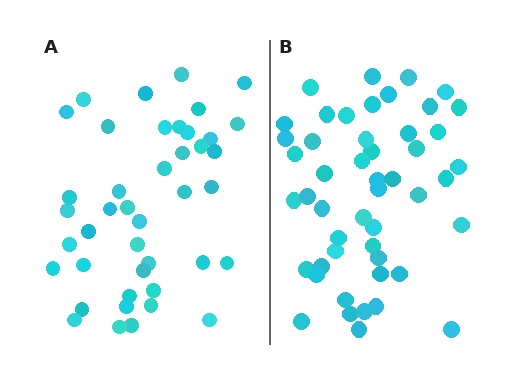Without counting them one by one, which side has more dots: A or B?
Region B (the right region) has more dots.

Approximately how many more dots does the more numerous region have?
Region B has roughly 8 or so more dots than region A.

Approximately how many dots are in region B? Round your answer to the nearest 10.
About 50 dots. (The exact count is 49, which rounds to 50.)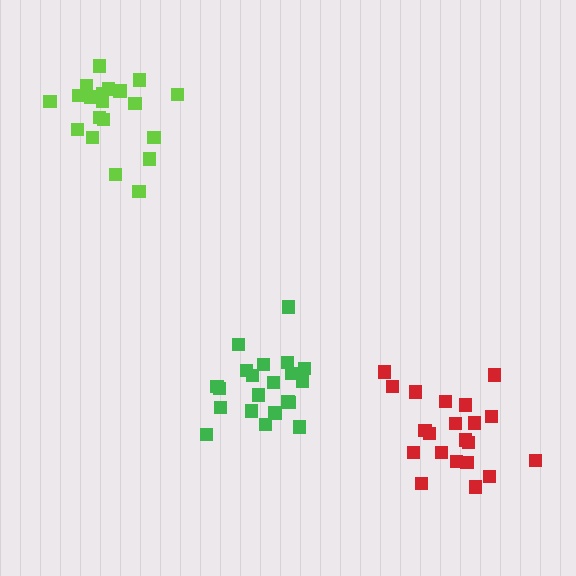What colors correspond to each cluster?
The clusters are colored: lime, red, green.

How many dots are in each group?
Group 1: 20 dots, Group 2: 21 dots, Group 3: 21 dots (62 total).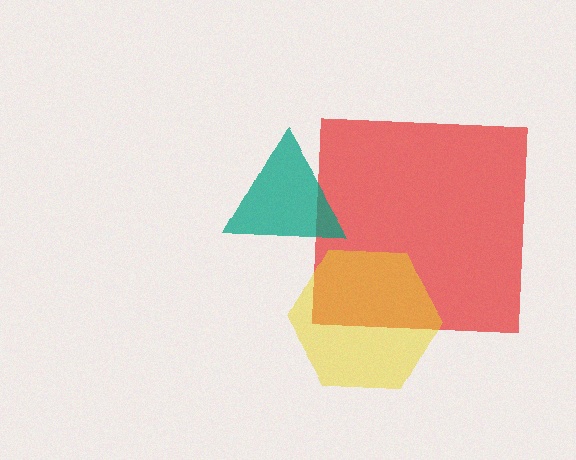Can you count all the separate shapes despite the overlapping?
Yes, there are 3 separate shapes.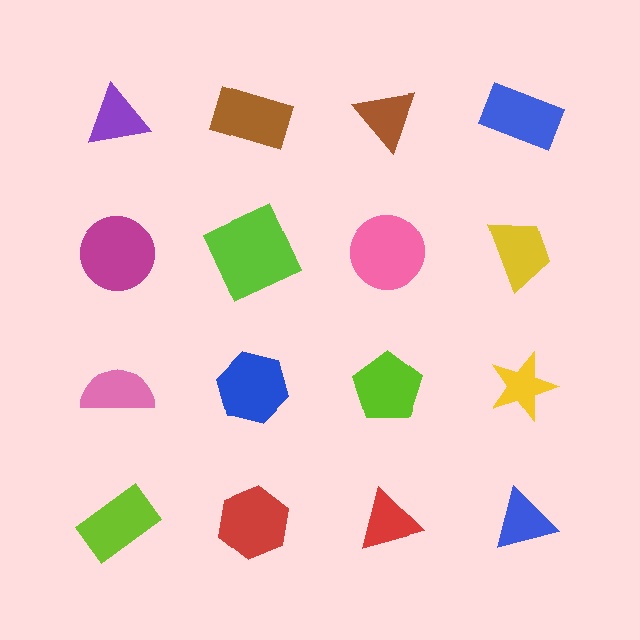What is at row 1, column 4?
A blue rectangle.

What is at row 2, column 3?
A pink circle.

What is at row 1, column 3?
A brown triangle.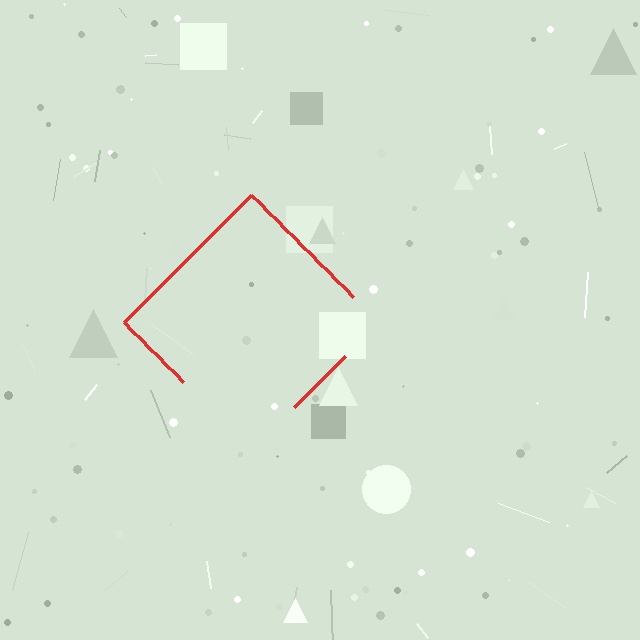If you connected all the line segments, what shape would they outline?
They would outline a diamond.